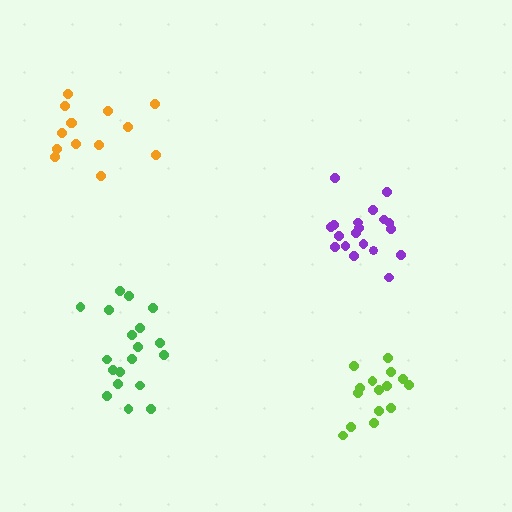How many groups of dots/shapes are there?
There are 4 groups.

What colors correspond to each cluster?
The clusters are colored: orange, purple, green, lime.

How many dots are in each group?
Group 1: 14 dots, Group 2: 19 dots, Group 3: 19 dots, Group 4: 15 dots (67 total).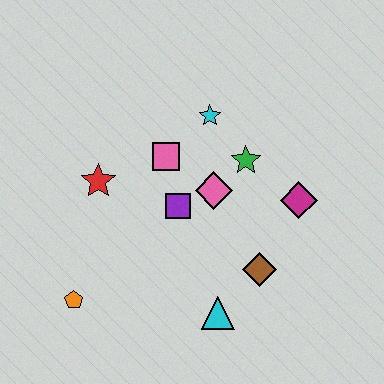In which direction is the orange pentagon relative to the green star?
The orange pentagon is to the left of the green star.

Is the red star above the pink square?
No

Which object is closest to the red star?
The pink square is closest to the red star.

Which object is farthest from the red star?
The magenta diamond is farthest from the red star.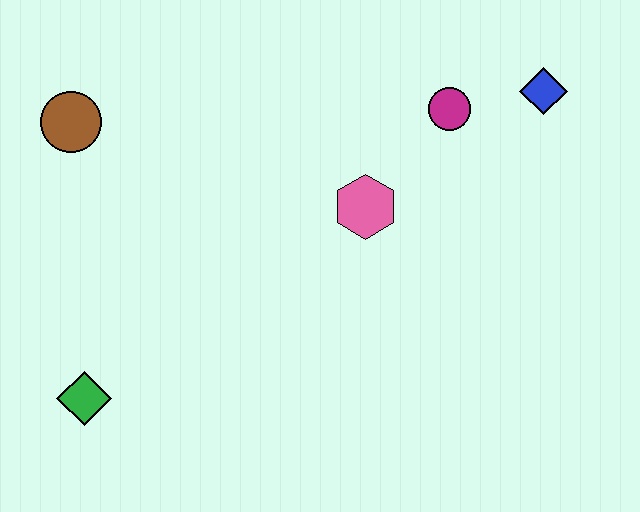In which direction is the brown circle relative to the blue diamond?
The brown circle is to the left of the blue diamond.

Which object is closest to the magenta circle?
The blue diamond is closest to the magenta circle.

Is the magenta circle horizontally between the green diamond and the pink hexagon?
No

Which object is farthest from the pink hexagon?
The green diamond is farthest from the pink hexagon.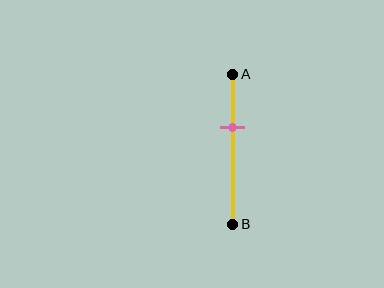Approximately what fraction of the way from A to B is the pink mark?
The pink mark is approximately 35% of the way from A to B.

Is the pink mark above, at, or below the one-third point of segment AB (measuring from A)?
The pink mark is approximately at the one-third point of segment AB.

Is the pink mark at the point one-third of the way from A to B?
Yes, the mark is approximately at the one-third point.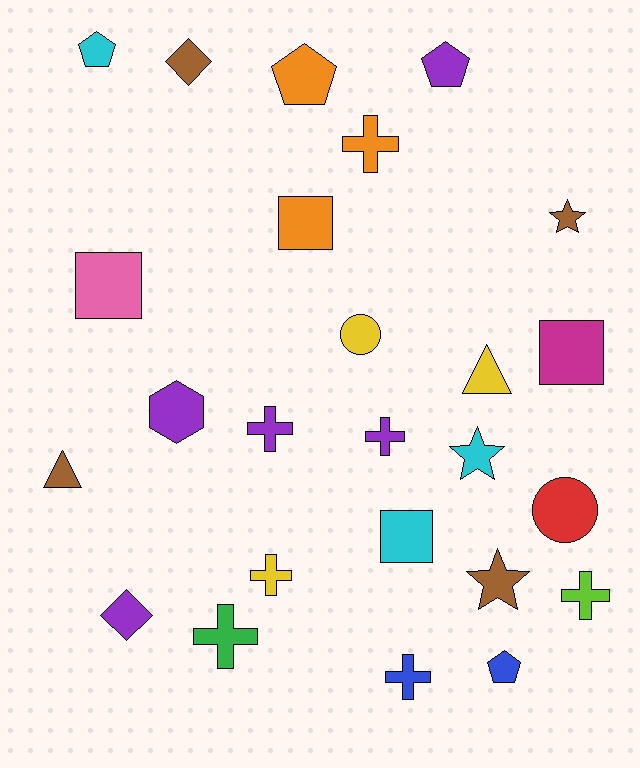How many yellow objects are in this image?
There are 3 yellow objects.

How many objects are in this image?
There are 25 objects.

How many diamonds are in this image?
There are 2 diamonds.